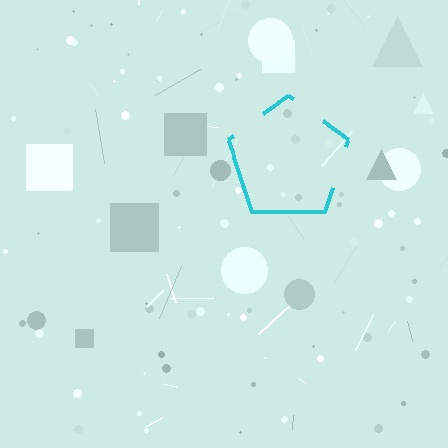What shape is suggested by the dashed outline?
The dashed outline suggests a pentagon.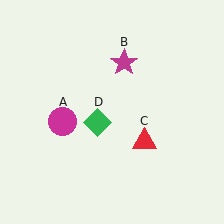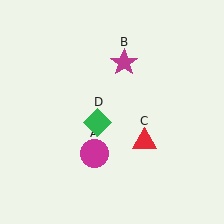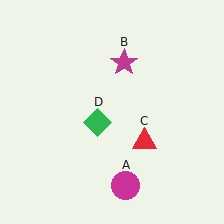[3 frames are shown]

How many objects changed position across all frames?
1 object changed position: magenta circle (object A).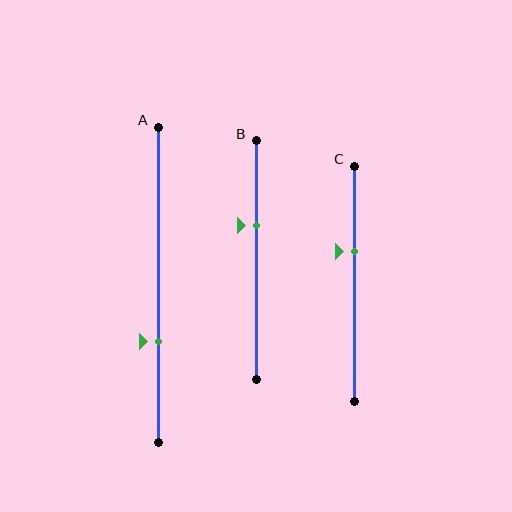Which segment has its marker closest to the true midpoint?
Segment C has its marker closest to the true midpoint.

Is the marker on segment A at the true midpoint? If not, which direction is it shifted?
No, the marker on segment A is shifted downward by about 18% of the segment length.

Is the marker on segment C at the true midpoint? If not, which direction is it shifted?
No, the marker on segment C is shifted upward by about 14% of the segment length.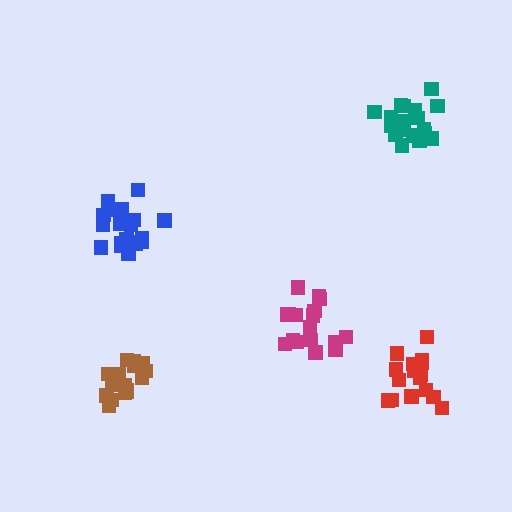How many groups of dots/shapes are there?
There are 5 groups.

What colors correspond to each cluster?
The clusters are colored: red, brown, magenta, blue, teal.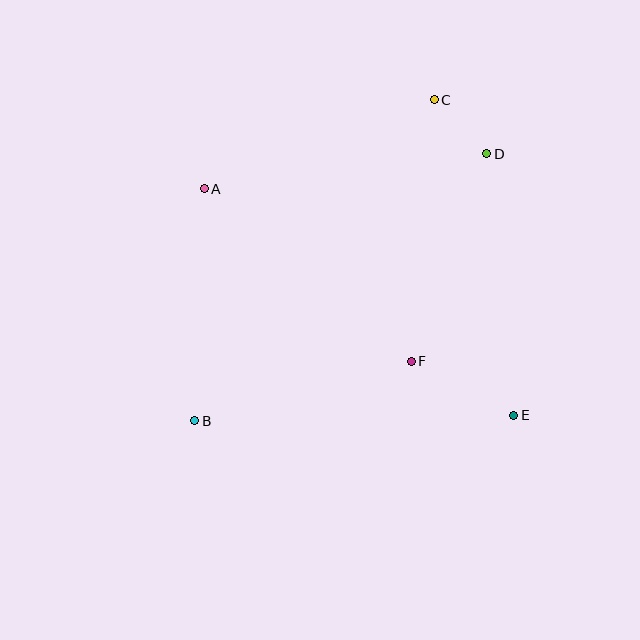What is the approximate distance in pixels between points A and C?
The distance between A and C is approximately 247 pixels.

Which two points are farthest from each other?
Points B and C are farthest from each other.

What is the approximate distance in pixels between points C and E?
The distance between C and E is approximately 325 pixels.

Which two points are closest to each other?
Points C and D are closest to each other.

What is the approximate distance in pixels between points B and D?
The distance between B and D is approximately 396 pixels.